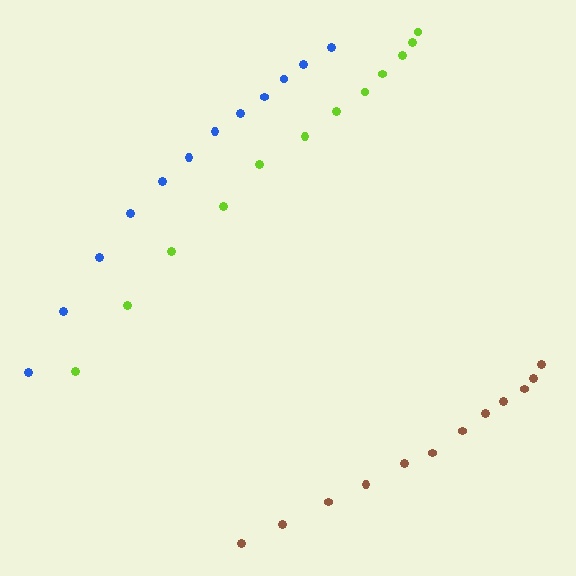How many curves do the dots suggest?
There are 3 distinct paths.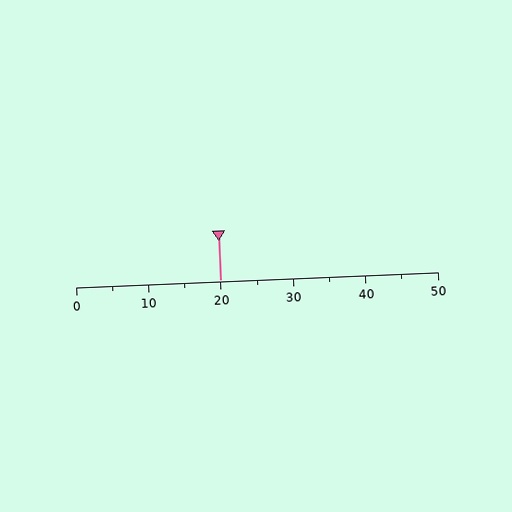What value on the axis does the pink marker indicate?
The marker indicates approximately 20.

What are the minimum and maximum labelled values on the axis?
The axis runs from 0 to 50.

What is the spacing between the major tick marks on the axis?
The major ticks are spaced 10 apart.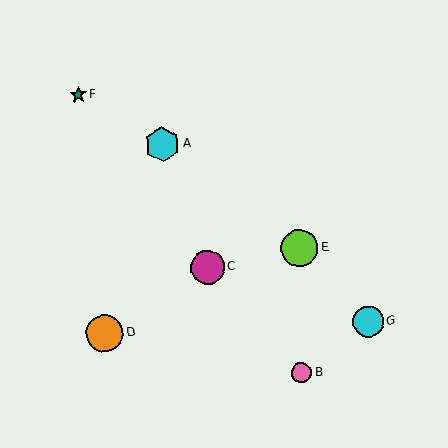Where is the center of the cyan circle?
The center of the cyan circle is at (368, 322).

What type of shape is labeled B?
Shape B is a pink circle.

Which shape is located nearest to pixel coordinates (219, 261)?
The magenta circle (labeled C) at (208, 267) is nearest to that location.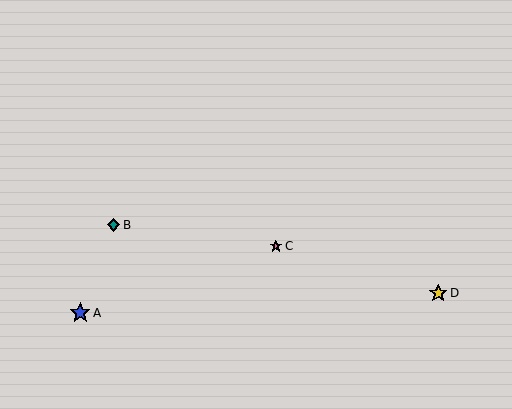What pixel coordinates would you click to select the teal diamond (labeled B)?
Click at (113, 225) to select the teal diamond B.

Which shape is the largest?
The blue star (labeled A) is the largest.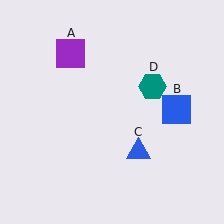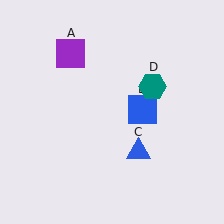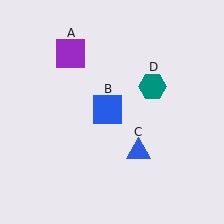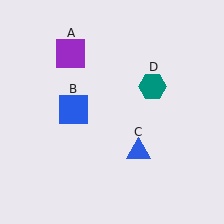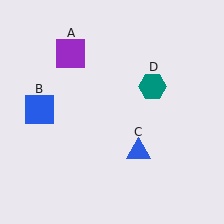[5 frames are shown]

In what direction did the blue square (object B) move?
The blue square (object B) moved left.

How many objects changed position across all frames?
1 object changed position: blue square (object B).